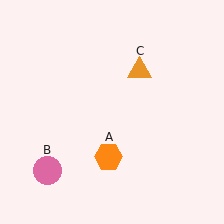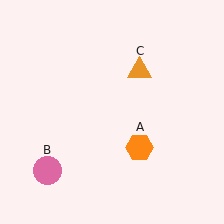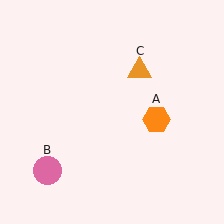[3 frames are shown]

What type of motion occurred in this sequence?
The orange hexagon (object A) rotated counterclockwise around the center of the scene.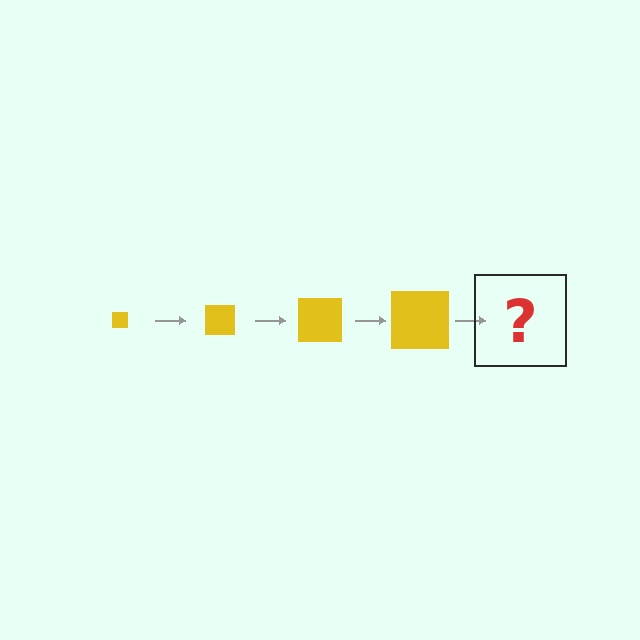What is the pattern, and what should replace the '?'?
The pattern is that the square gets progressively larger each step. The '?' should be a yellow square, larger than the previous one.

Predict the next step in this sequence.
The next step is a yellow square, larger than the previous one.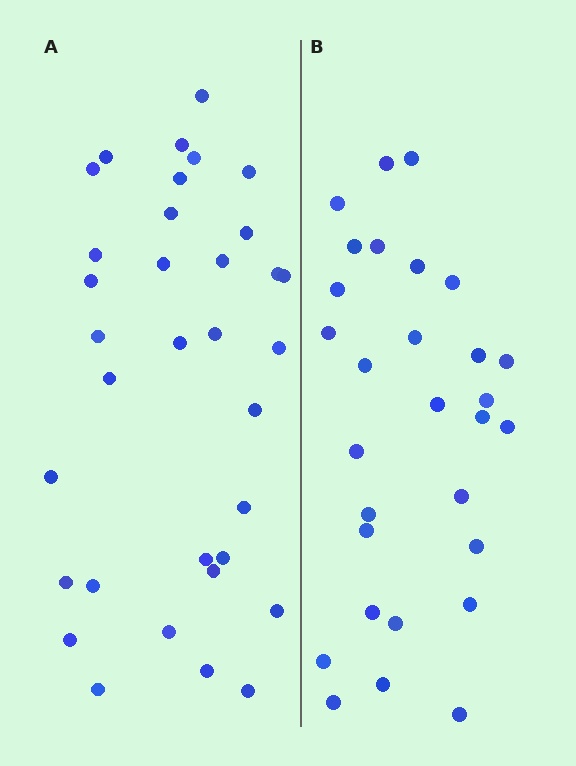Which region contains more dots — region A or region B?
Region A (the left region) has more dots.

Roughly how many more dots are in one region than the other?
Region A has about 5 more dots than region B.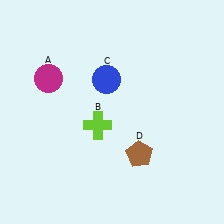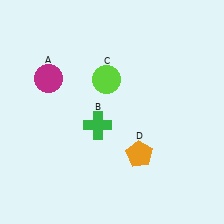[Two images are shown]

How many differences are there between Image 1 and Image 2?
There are 3 differences between the two images.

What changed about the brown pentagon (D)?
In Image 1, D is brown. In Image 2, it changed to orange.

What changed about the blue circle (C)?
In Image 1, C is blue. In Image 2, it changed to lime.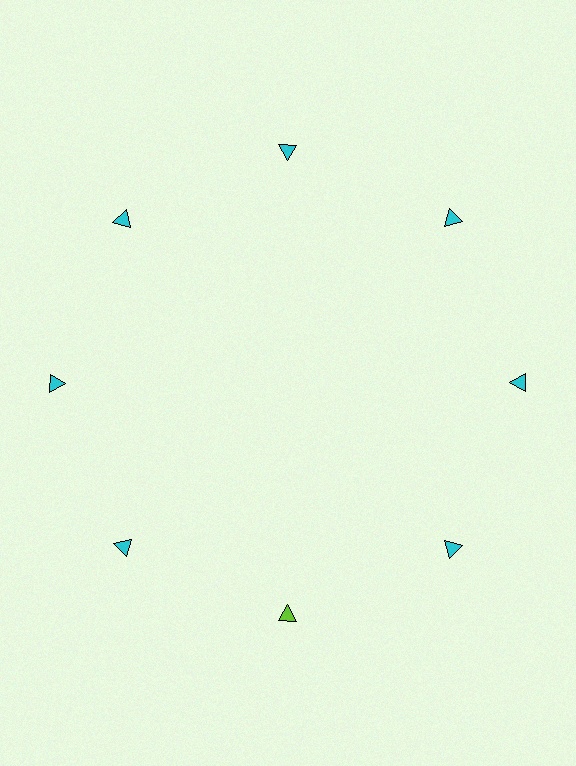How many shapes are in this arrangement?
There are 8 shapes arranged in a ring pattern.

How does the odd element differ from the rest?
It has a different color: lime instead of cyan.